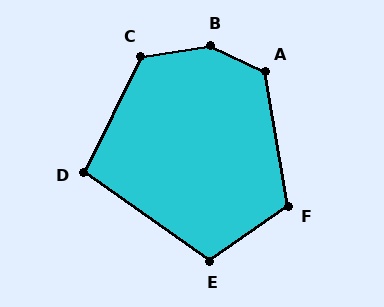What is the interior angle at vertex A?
Approximately 126 degrees (obtuse).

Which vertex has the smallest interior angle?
D, at approximately 99 degrees.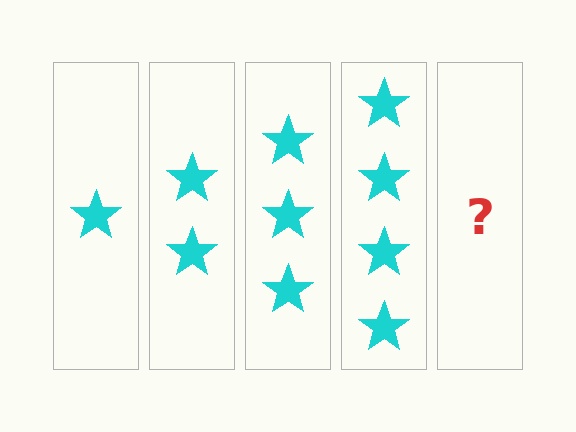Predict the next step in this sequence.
The next step is 5 stars.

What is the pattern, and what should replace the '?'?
The pattern is that each step adds one more star. The '?' should be 5 stars.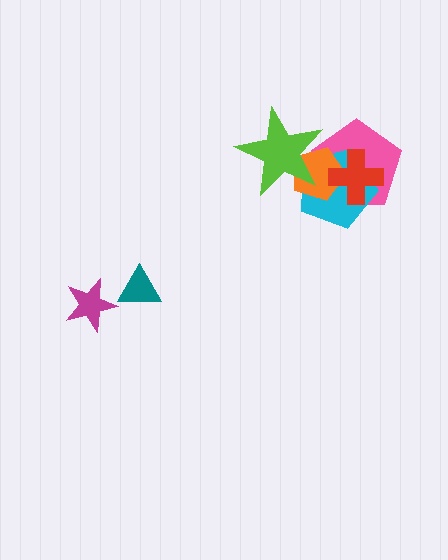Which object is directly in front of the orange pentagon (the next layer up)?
The lime star is directly in front of the orange pentagon.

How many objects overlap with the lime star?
3 objects overlap with the lime star.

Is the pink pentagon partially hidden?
Yes, it is partially covered by another shape.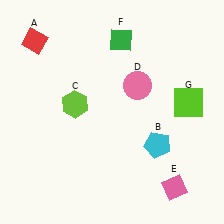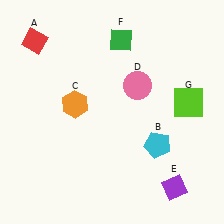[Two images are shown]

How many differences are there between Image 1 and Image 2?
There are 2 differences between the two images.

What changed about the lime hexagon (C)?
In Image 1, C is lime. In Image 2, it changed to orange.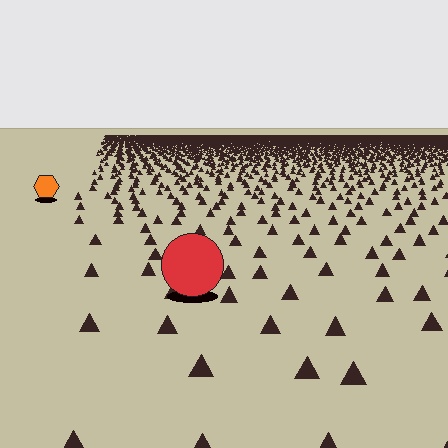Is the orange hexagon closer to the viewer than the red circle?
No. The red circle is closer — you can tell from the texture gradient: the ground texture is coarser near it.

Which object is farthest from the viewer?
The orange hexagon is farthest from the viewer. It appears smaller and the ground texture around it is denser.